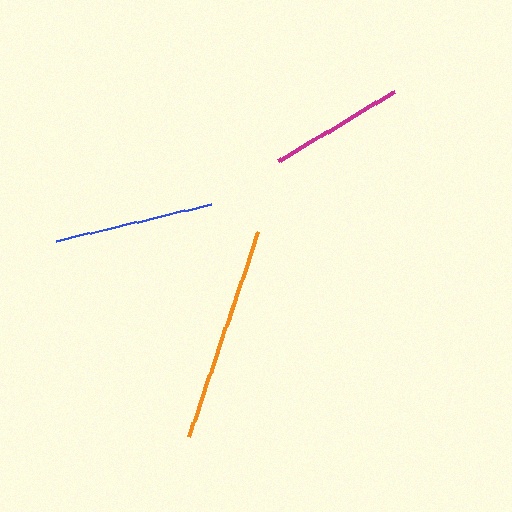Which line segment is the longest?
The orange line is the longest at approximately 216 pixels.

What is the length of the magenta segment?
The magenta segment is approximately 136 pixels long.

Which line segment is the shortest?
The magenta line is the shortest at approximately 136 pixels.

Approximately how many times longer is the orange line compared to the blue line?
The orange line is approximately 1.4 times the length of the blue line.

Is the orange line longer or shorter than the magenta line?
The orange line is longer than the magenta line.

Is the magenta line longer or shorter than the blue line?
The blue line is longer than the magenta line.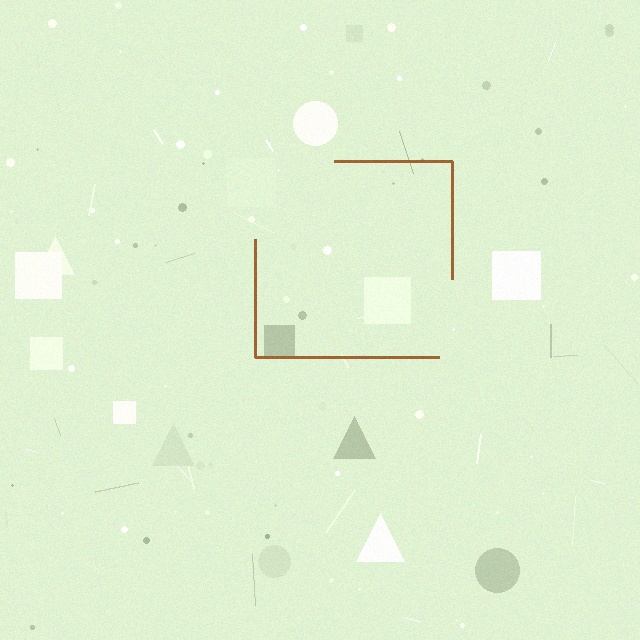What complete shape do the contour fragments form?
The contour fragments form a square.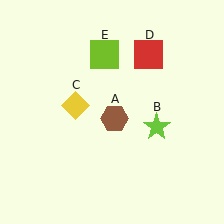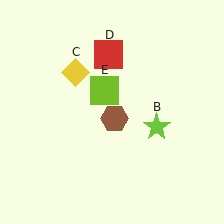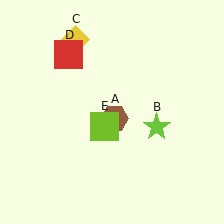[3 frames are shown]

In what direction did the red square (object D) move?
The red square (object D) moved left.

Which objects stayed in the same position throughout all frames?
Brown hexagon (object A) and lime star (object B) remained stationary.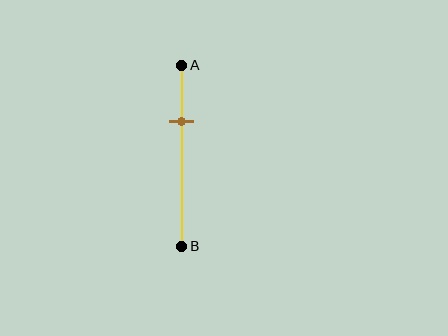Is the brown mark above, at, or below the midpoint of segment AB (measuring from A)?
The brown mark is above the midpoint of segment AB.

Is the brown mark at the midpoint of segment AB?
No, the mark is at about 30% from A, not at the 50% midpoint.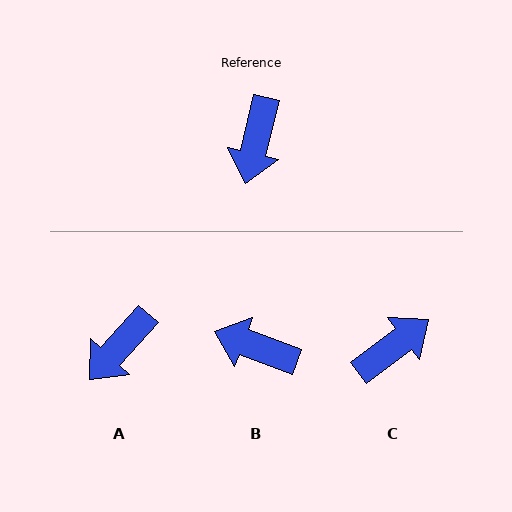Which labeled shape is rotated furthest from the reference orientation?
C, about 141 degrees away.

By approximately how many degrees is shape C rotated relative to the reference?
Approximately 141 degrees counter-clockwise.